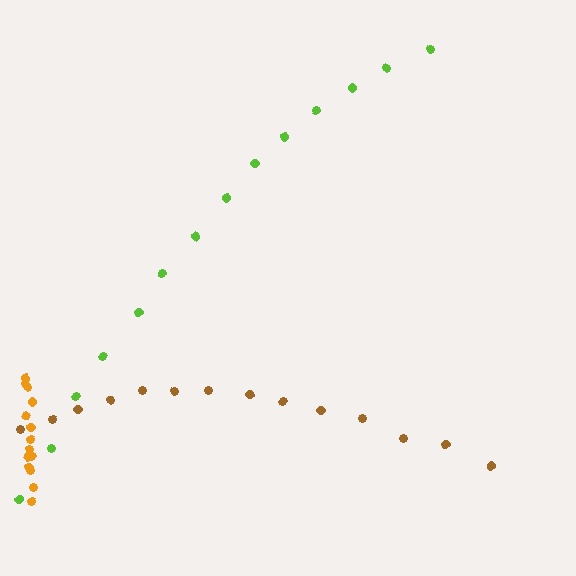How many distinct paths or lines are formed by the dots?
There are 3 distinct paths.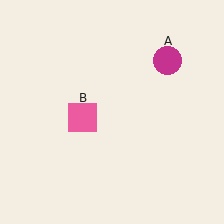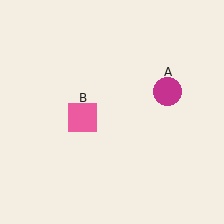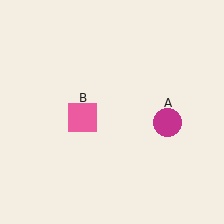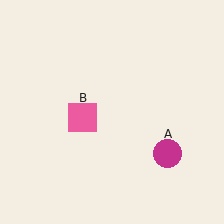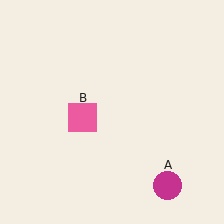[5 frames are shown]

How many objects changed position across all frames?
1 object changed position: magenta circle (object A).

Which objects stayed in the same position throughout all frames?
Pink square (object B) remained stationary.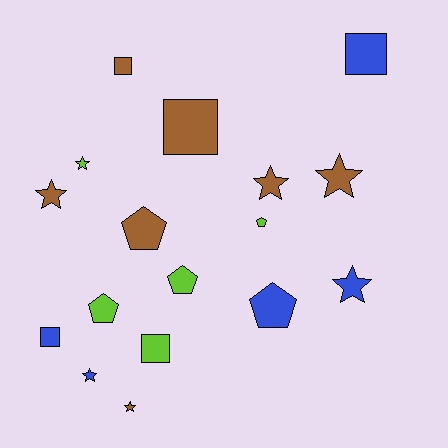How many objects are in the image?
There are 17 objects.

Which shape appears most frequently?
Star, with 7 objects.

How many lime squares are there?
There is 1 lime square.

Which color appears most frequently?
Brown, with 7 objects.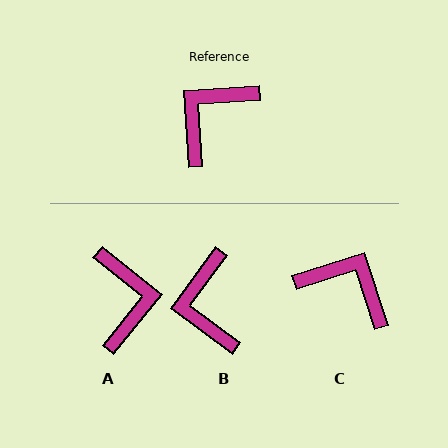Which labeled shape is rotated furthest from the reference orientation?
A, about 132 degrees away.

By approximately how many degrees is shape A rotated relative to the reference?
Approximately 132 degrees clockwise.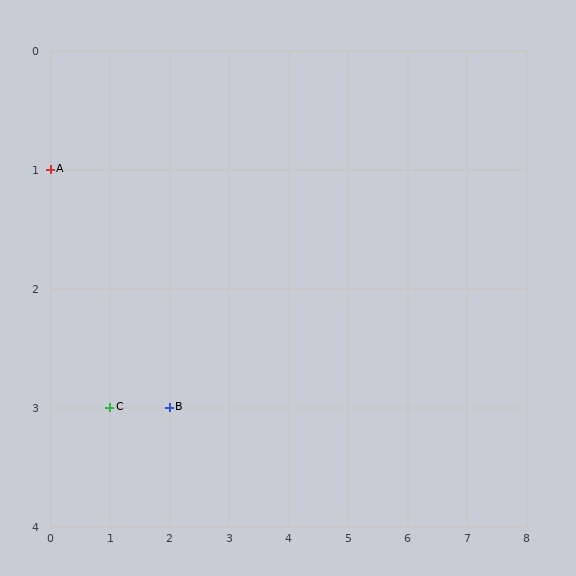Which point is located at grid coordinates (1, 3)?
Point C is at (1, 3).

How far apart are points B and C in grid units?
Points B and C are 1 column apart.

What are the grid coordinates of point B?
Point B is at grid coordinates (2, 3).